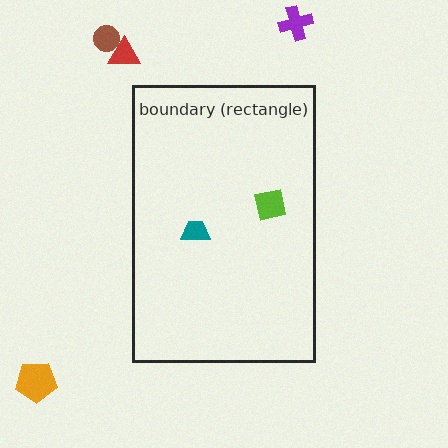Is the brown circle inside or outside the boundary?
Outside.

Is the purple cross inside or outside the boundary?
Outside.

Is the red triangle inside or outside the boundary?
Outside.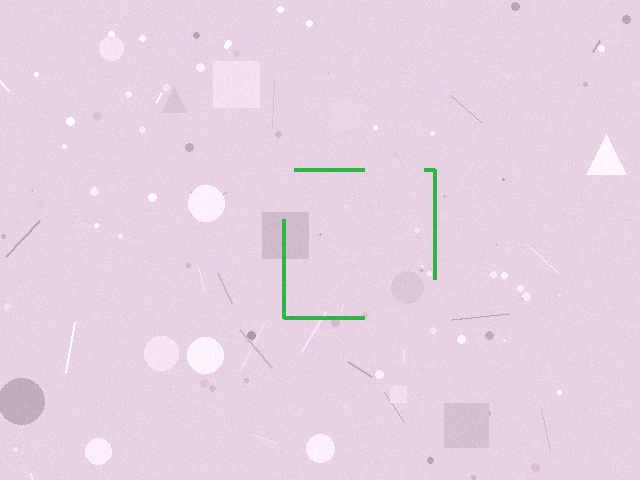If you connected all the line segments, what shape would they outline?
They would outline a square.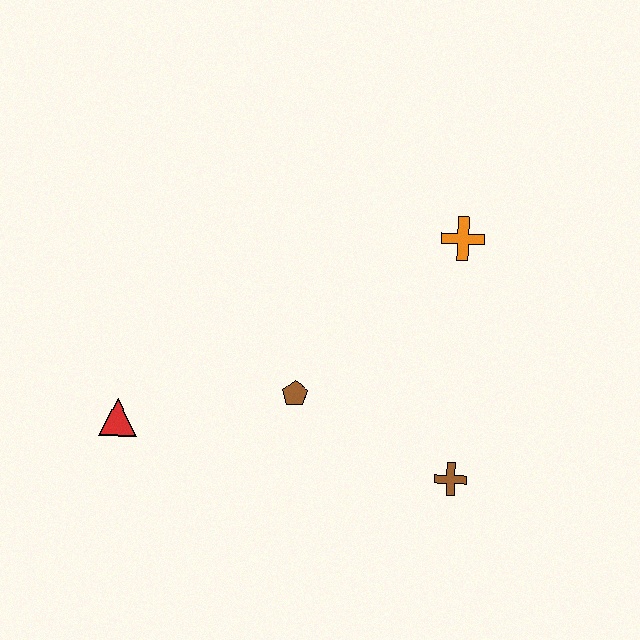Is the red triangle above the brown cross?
Yes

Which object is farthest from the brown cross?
The red triangle is farthest from the brown cross.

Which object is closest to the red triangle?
The brown pentagon is closest to the red triangle.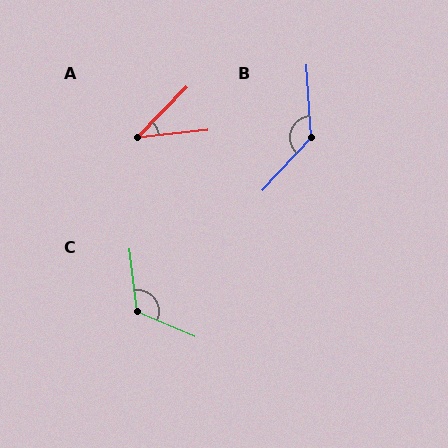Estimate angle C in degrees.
Approximately 120 degrees.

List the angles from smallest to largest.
A (40°), C (120°), B (134°).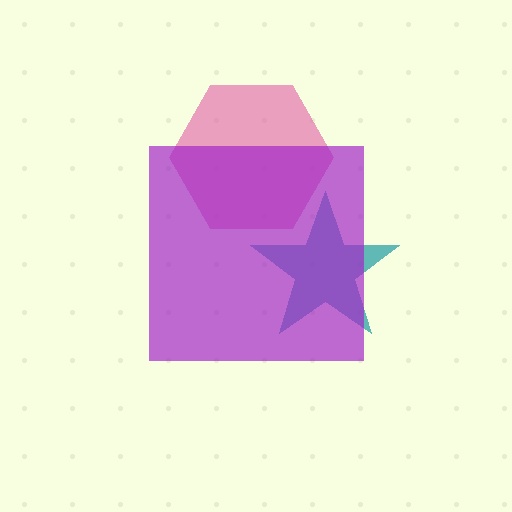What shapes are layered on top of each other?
The layered shapes are: a teal star, a pink hexagon, a purple square.